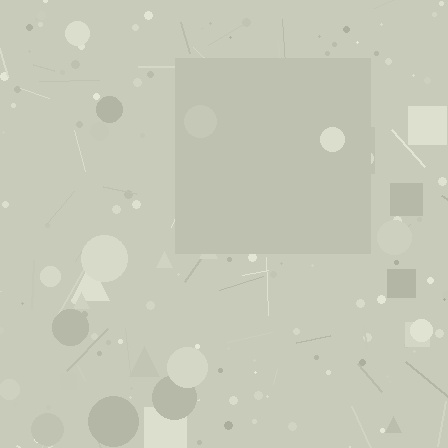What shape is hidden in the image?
A square is hidden in the image.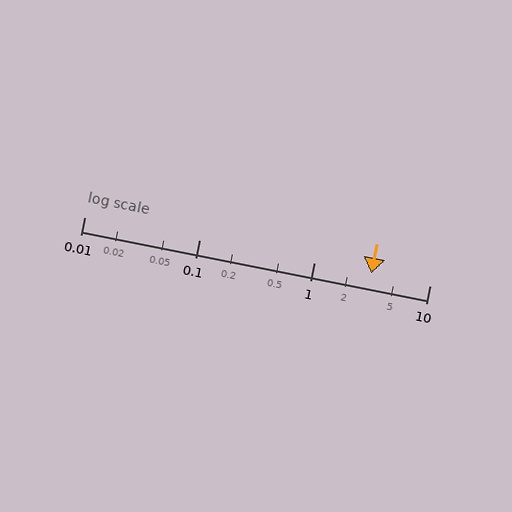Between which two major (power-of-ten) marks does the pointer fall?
The pointer is between 1 and 10.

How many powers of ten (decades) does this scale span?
The scale spans 3 decades, from 0.01 to 10.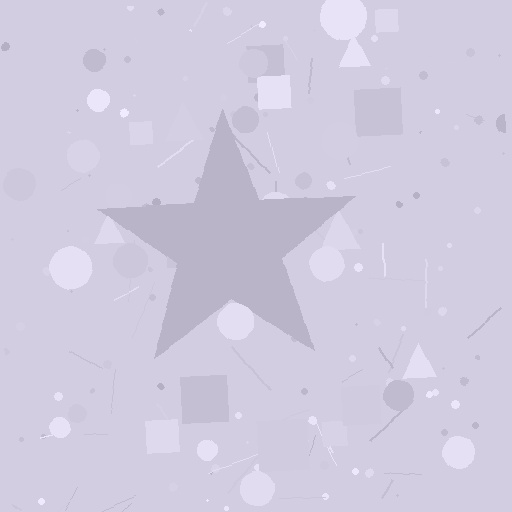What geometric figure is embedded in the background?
A star is embedded in the background.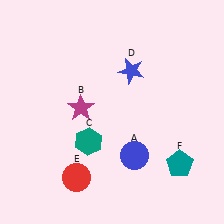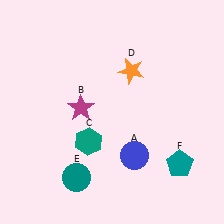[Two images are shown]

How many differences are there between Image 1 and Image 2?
There are 2 differences between the two images.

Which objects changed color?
D changed from blue to orange. E changed from red to teal.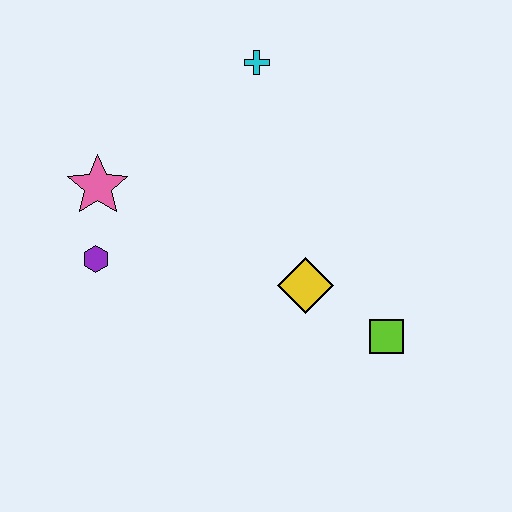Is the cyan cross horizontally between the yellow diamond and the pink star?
Yes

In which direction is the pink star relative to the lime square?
The pink star is to the left of the lime square.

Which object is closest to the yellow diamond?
The lime square is closest to the yellow diamond.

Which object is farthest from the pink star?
The lime square is farthest from the pink star.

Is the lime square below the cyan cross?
Yes